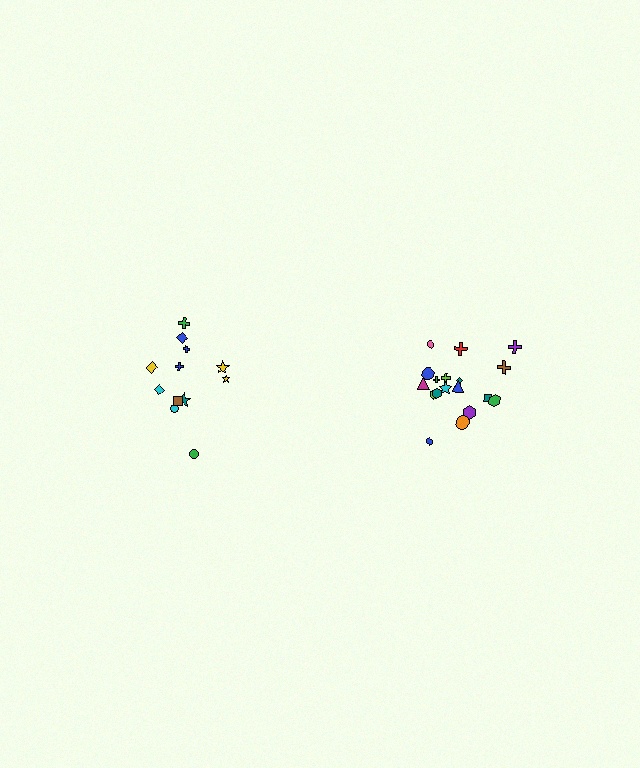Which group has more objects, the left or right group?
The right group.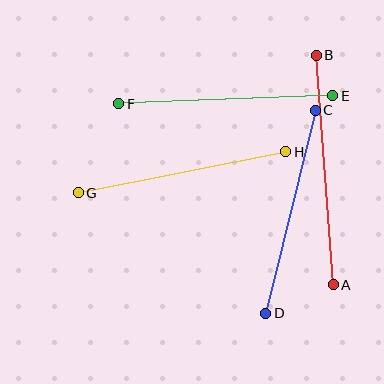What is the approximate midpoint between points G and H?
The midpoint is at approximately (182, 172) pixels.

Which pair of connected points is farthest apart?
Points A and B are farthest apart.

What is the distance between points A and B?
The distance is approximately 231 pixels.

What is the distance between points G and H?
The distance is approximately 212 pixels.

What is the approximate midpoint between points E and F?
The midpoint is at approximately (226, 100) pixels.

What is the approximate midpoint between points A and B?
The midpoint is at approximately (325, 170) pixels.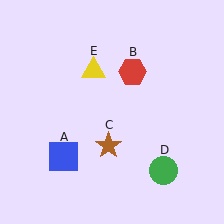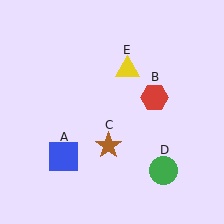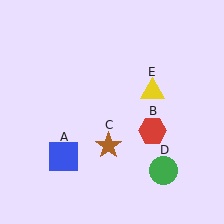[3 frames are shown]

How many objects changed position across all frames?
2 objects changed position: red hexagon (object B), yellow triangle (object E).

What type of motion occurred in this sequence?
The red hexagon (object B), yellow triangle (object E) rotated clockwise around the center of the scene.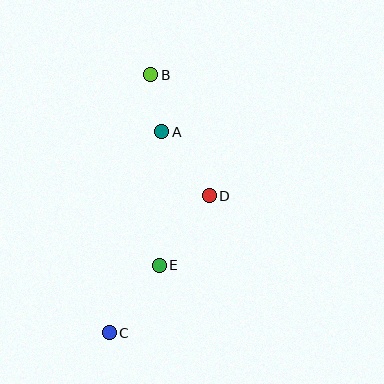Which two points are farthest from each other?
Points B and C are farthest from each other.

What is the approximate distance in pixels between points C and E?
The distance between C and E is approximately 84 pixels.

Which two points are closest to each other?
Points A and B are closest to each other.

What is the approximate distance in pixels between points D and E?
The distance between D and E is approximately 85 pixels.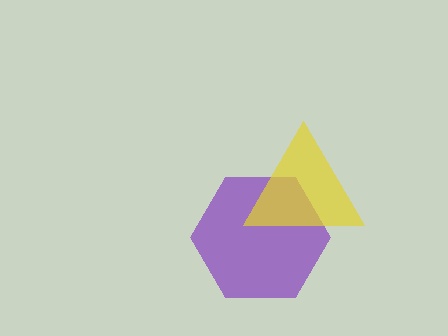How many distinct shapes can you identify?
There are 2 distinct shapes: a purple hexagon, a yellow triangle.